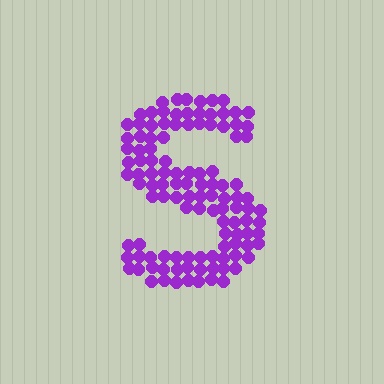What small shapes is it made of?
It is made of small circles.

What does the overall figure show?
The overall figure shows the letter S.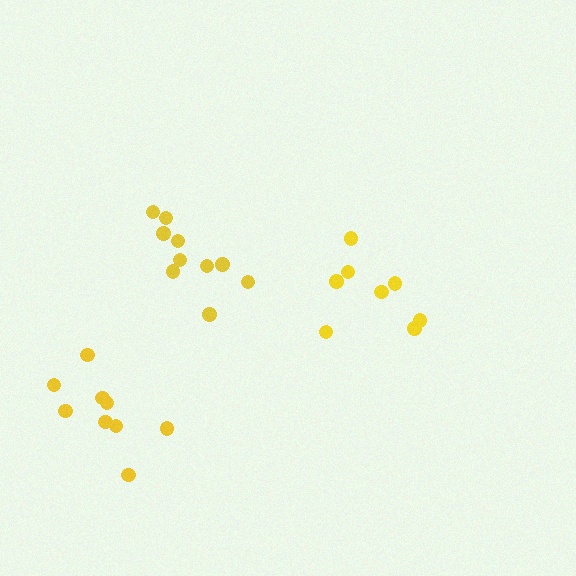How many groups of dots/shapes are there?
There are 3 groups.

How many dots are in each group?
Group 1: 10 dots, Group 2: 8 dots, Group 3: 9 dots (27 total).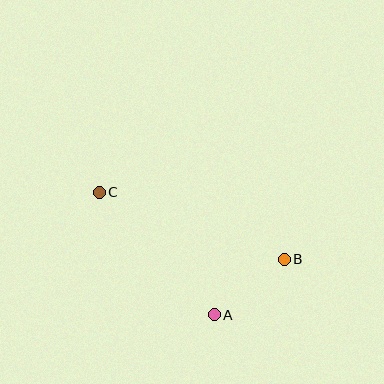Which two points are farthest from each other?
Points B and C are farthest from each other.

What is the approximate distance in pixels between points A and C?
The distance between A and C is approximately 168 pixels.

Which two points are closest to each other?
Points A and B are closest to each other.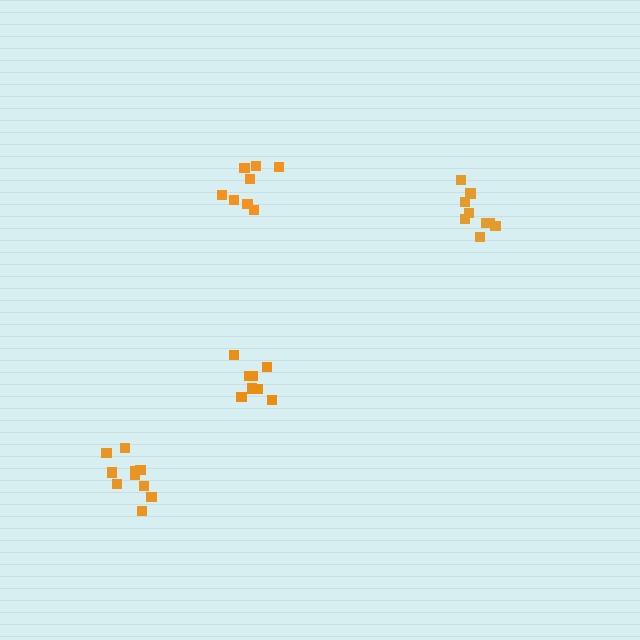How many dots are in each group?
Group 1: 9 dots, Group 2: 8 dots, Group 3: 10 dots, Group 4: 8 dots (35 total).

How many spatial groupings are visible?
There are 4 spatial groupings.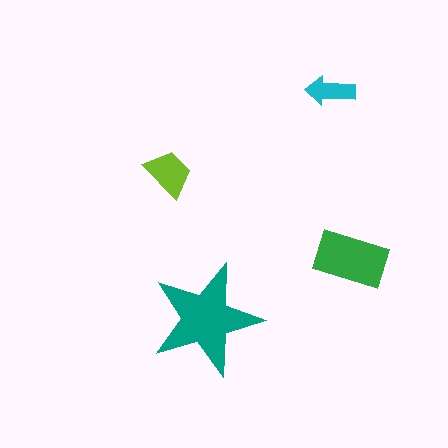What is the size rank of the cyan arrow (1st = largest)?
4th.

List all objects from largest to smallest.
The teal star, the green rectangle, the lime trapezoid, the cyan arrow.